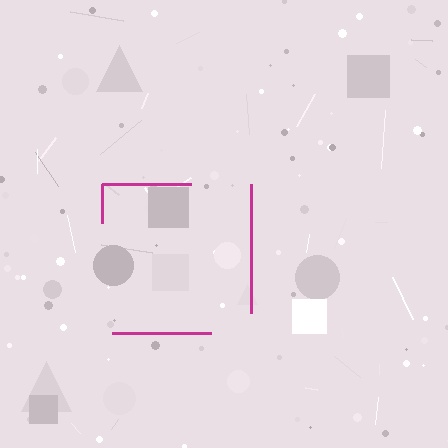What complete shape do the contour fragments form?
The contour fragments form a square.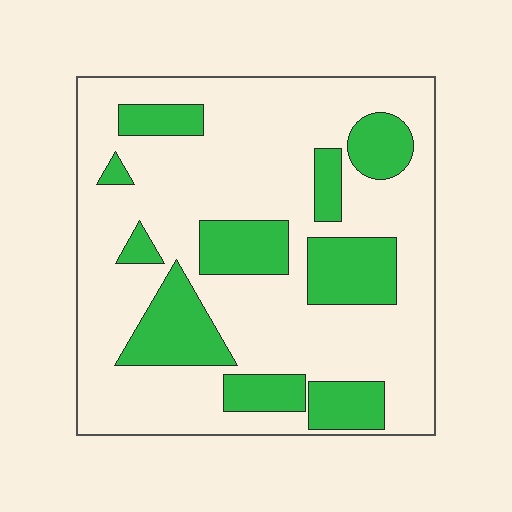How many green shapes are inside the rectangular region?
10.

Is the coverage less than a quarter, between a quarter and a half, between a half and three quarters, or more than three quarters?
Between a quarter and a half.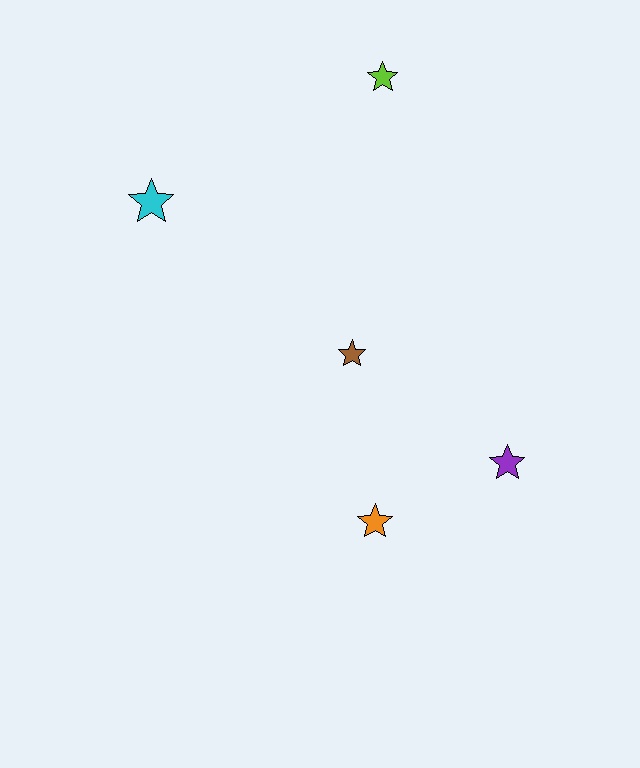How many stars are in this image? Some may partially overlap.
There are 5 stars.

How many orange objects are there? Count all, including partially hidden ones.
There is 1 orange object.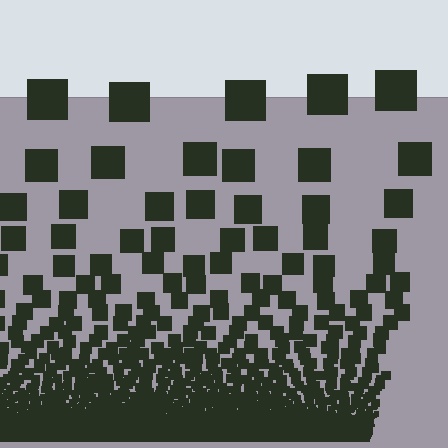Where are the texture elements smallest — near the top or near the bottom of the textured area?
Near the bottom.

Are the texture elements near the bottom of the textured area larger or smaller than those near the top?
Smaller. The gradient is inverted — elements near the bottom are smaller and denser.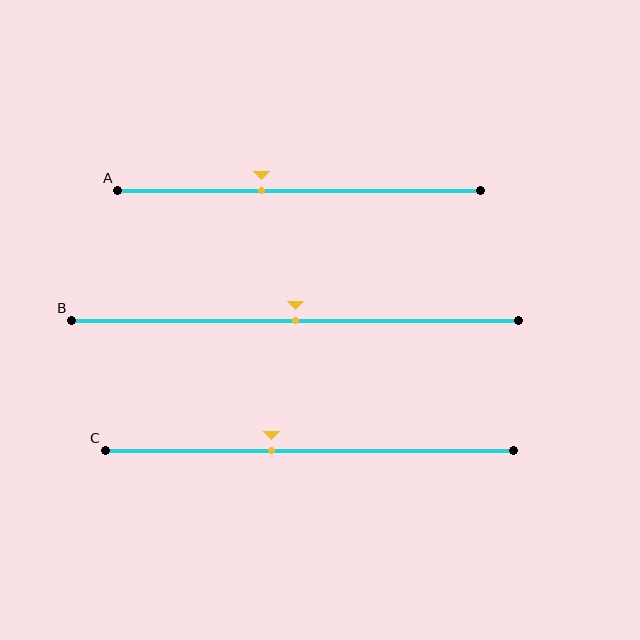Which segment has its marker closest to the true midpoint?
Segment B has its marker closest to the true midpoint.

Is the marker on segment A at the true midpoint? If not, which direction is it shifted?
No, the marker on segment A is shifted to the left by about 10% of the segment length.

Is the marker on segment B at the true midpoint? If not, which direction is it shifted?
Yes, the marker on segment B is at the true midpoint.